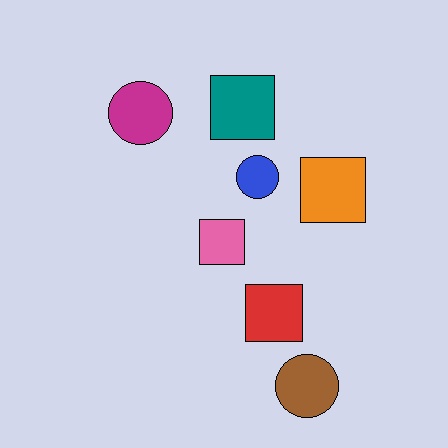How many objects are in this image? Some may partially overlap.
There are 7 objects.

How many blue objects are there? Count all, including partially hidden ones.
There is 1 blue object.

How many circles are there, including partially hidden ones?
There are 3 circles.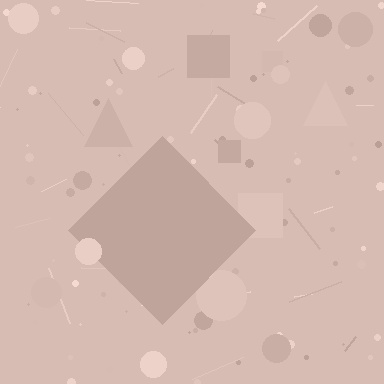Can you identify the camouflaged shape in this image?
The camouflaged shape is a diamond.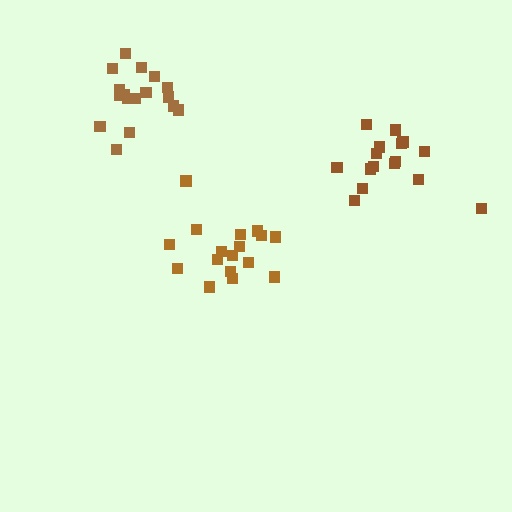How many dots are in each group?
Group 1: 17 dots, Group 2: 16 dots, Group 3: 17 dots (50 total).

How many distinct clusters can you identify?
There are 3 distinct clusters.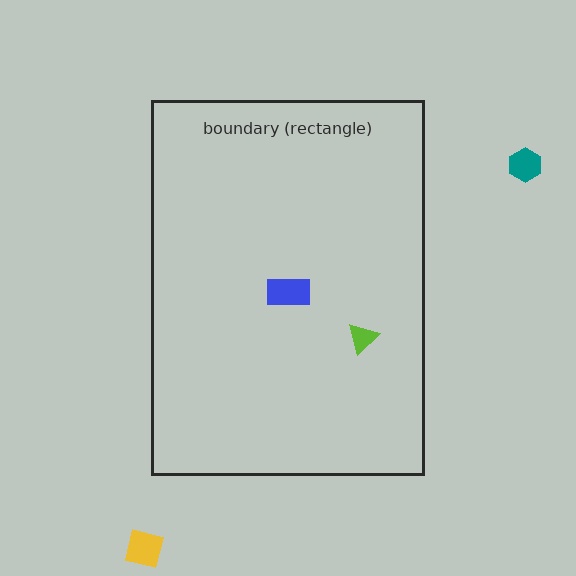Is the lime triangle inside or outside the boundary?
Inside.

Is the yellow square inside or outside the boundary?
Outside.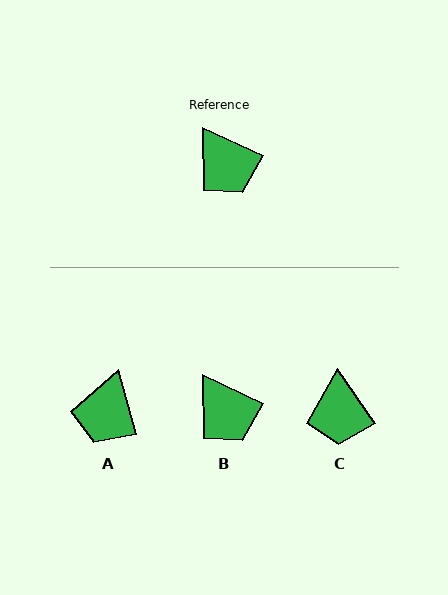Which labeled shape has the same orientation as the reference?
B.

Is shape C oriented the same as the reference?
No, it is off by about 30 degrees.